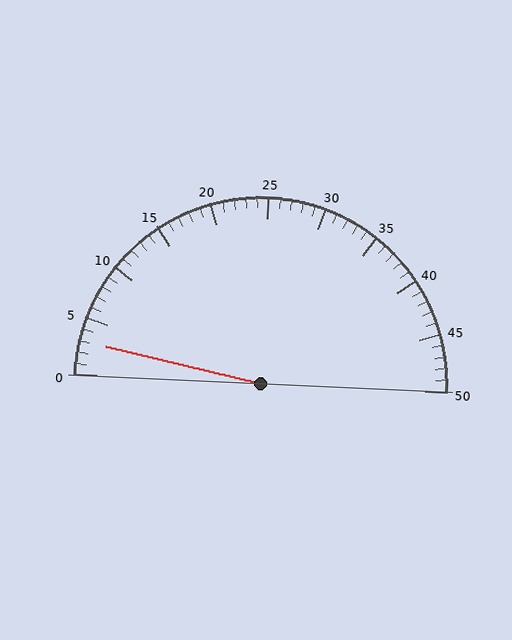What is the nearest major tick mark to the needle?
The nearest major tick mark is 5.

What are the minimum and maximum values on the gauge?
The gauge ranges from 0 to 50.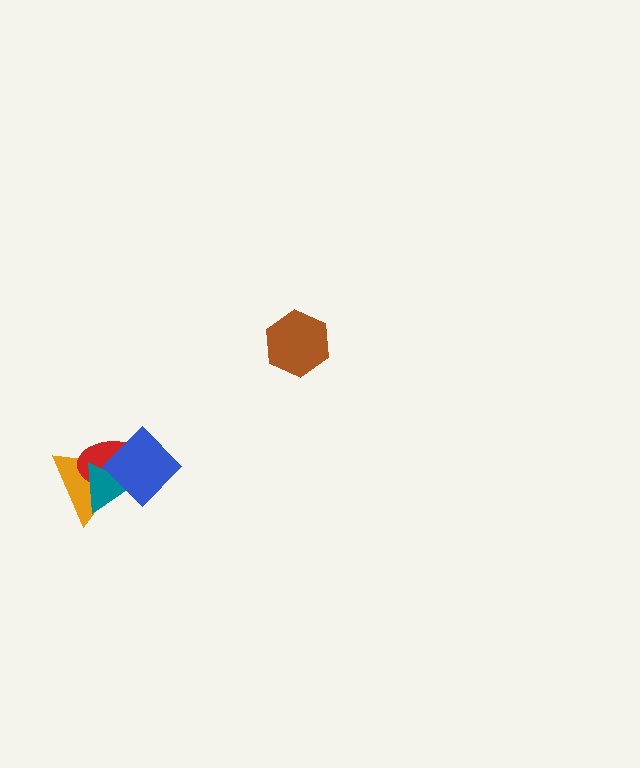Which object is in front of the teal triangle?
The blue diamond is in front of the teal triangle.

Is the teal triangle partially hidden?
Yes, it is partially covered by another shape.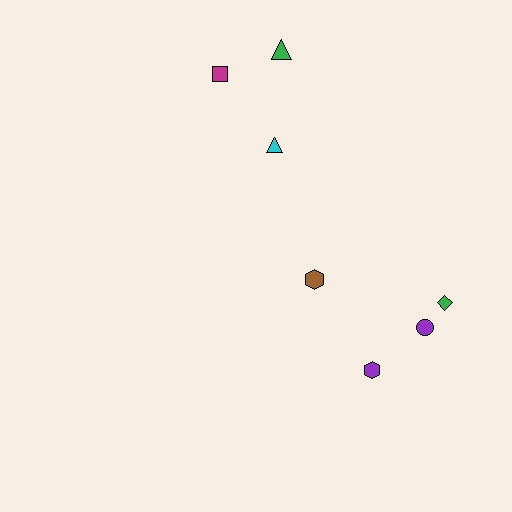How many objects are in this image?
There are 7 objects.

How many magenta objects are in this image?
There is 1 magenta object.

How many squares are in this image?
There is 1 square.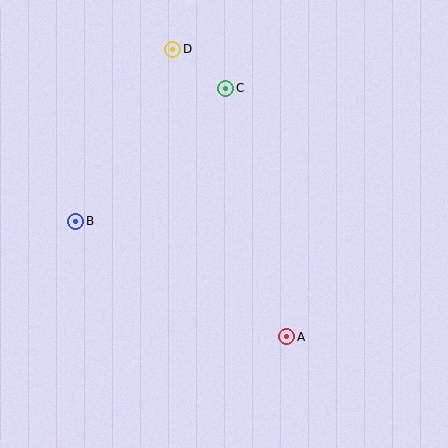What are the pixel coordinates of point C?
Point C is at (226, 88).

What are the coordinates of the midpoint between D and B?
The midpoint between D and B is at (124, 135).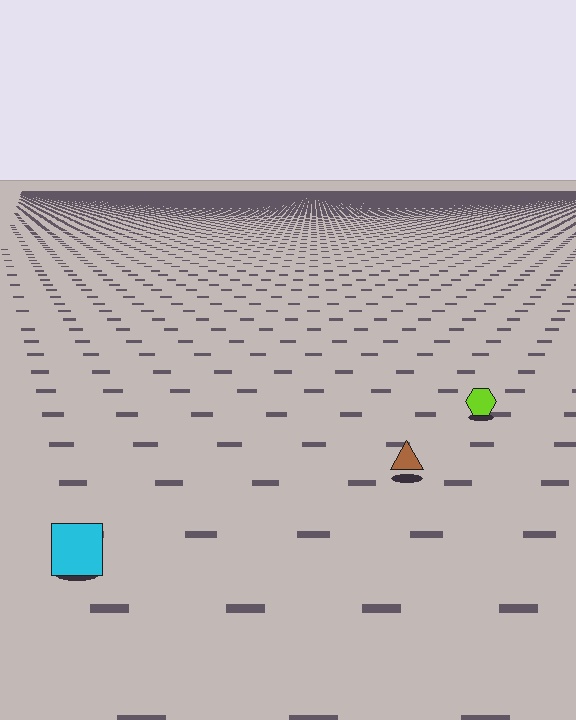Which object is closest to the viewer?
The cyan square is closest. The texture marks near it are larger and more spread out.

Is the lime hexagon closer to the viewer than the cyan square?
No. The cyan square is closer — you can tell from the texture gradient: the ground texture is coarser near it.